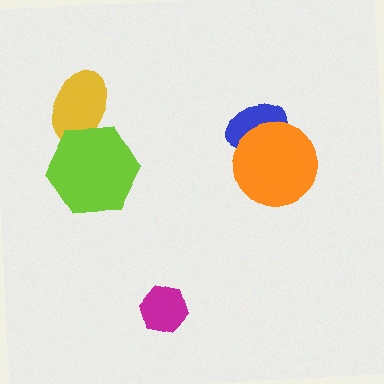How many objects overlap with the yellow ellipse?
1 object overlaps with the yellow ellipse.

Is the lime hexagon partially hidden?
No, no other shape covers it.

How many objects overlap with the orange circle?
1 object overlaps with the orange circle.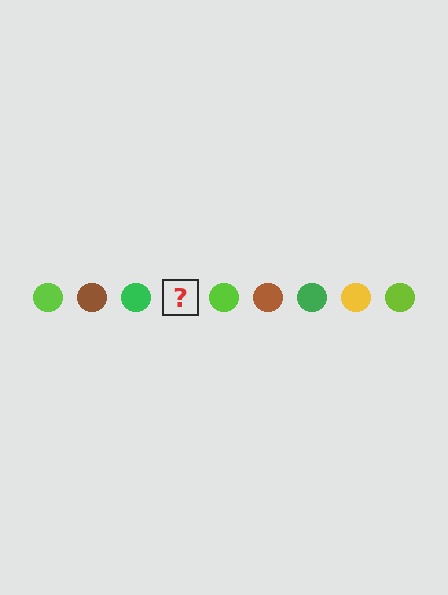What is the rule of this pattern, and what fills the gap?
The rule is that the pattern cycles through lime, brown, green, yellow circles. The gap should be filled with a yellow circle.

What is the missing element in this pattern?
The missing element is a yellow circle.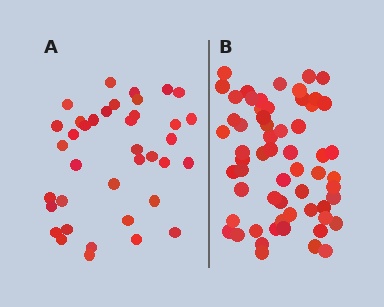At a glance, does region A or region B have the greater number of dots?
Region B (the right region) has more dots.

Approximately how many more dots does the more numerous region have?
Region B has approximately 20 more dots than region A.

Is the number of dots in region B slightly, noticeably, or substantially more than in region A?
Region B has substantially more. The ratio is roughly 1.6 to 1.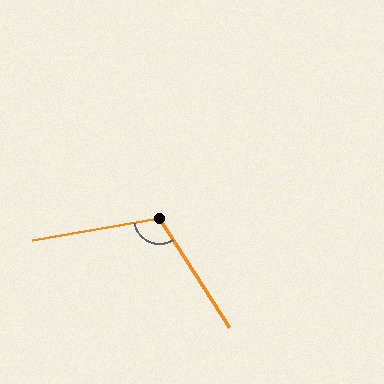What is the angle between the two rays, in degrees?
Approximately 113 degrees.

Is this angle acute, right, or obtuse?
It is obtuse.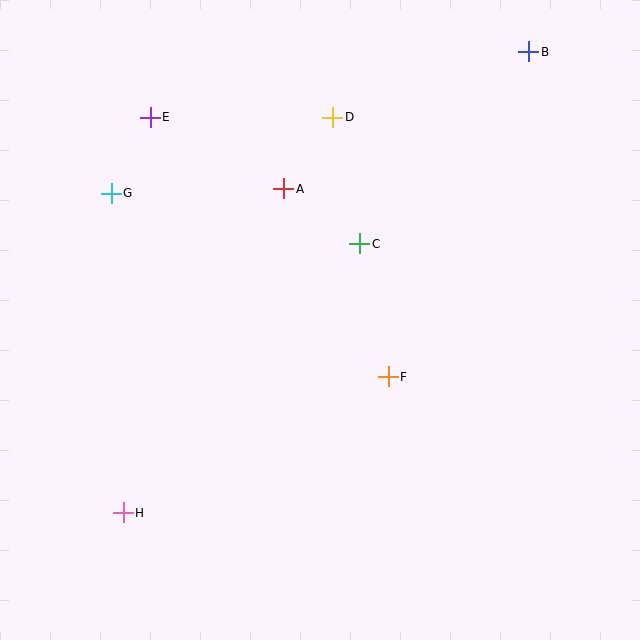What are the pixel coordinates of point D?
Point D is at (333, 117).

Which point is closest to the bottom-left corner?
Point H is closest to the bottom-left corner.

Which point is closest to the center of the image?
Point C at (360, 244) is closest to the center.